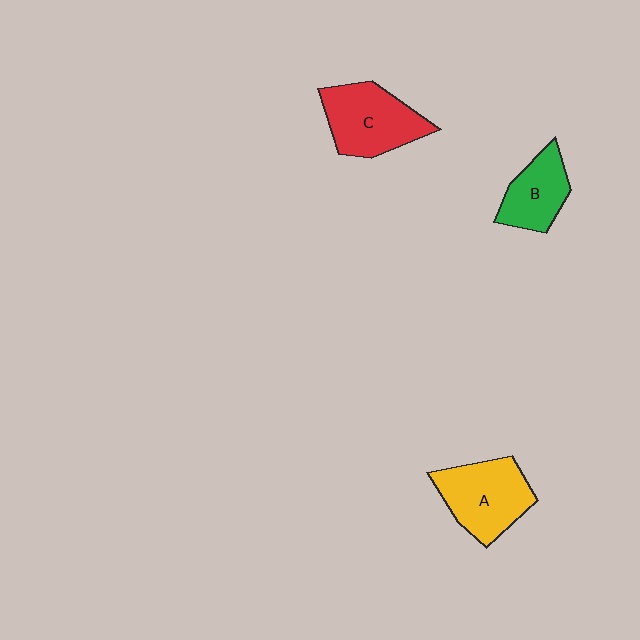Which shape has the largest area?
Shape C (red).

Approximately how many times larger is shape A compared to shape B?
Approximately 1.4 times.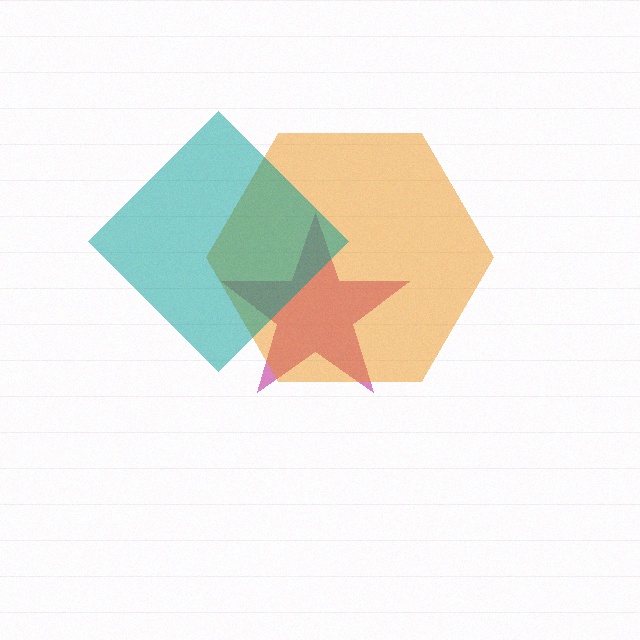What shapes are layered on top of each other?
The layered shapes are: a magenta star, an orange hexagon, a teal diamond.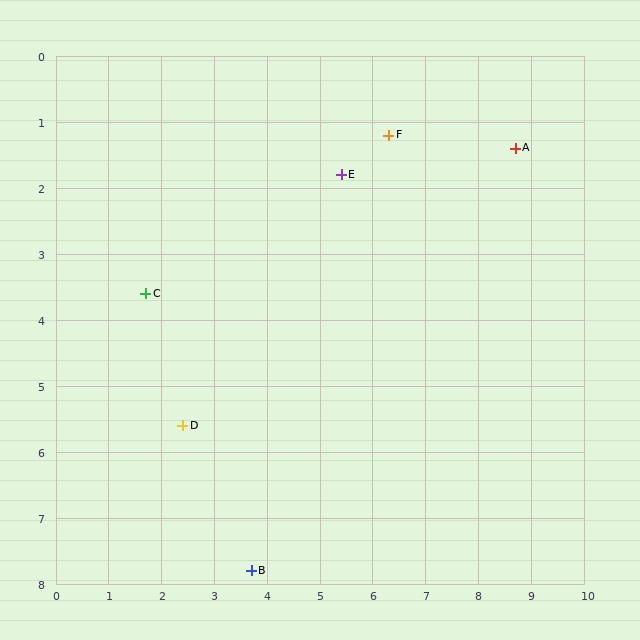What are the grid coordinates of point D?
Point D is at approximately (2.4, 5.6).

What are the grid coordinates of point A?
Point A is at approximately (8.7, 1.4).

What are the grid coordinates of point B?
Point B is at approximately (3.7, 7.8).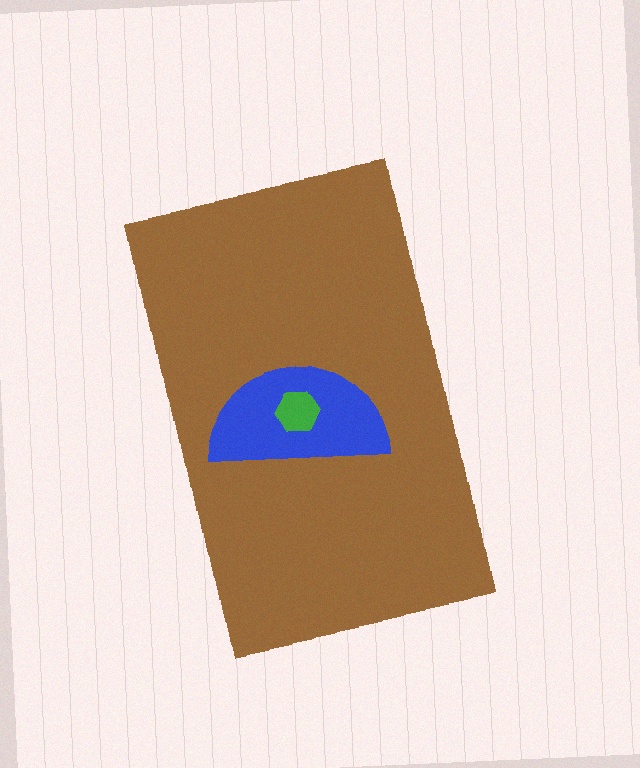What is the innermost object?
The green hexagon.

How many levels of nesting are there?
3.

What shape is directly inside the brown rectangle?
The blue semicircle.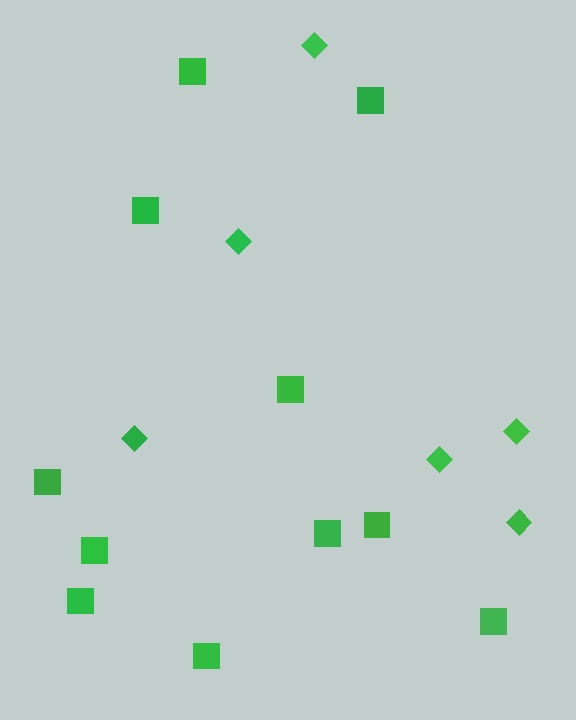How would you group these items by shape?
There are 2 groups: one group of diamonds (6) and one group of squares (11).